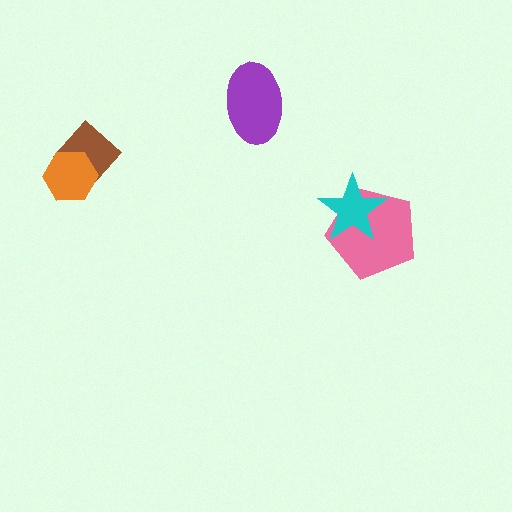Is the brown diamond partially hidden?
Yes, it is partially covered by another shape.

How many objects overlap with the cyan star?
1 object overlaps with the cyan star.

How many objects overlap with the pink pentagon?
1 object overlaps with the pink pentagon.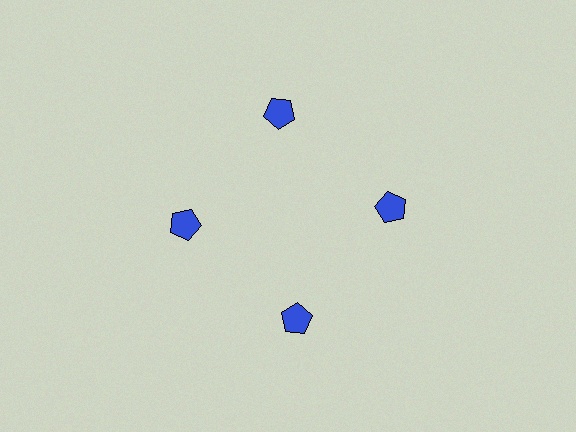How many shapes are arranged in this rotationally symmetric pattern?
There are 4 shapes, arranged in 4 groups of 1.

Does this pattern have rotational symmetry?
Yes, this pattern has 4-fold rotational symmetry. It looks the same after rotating 90 degrees around the center.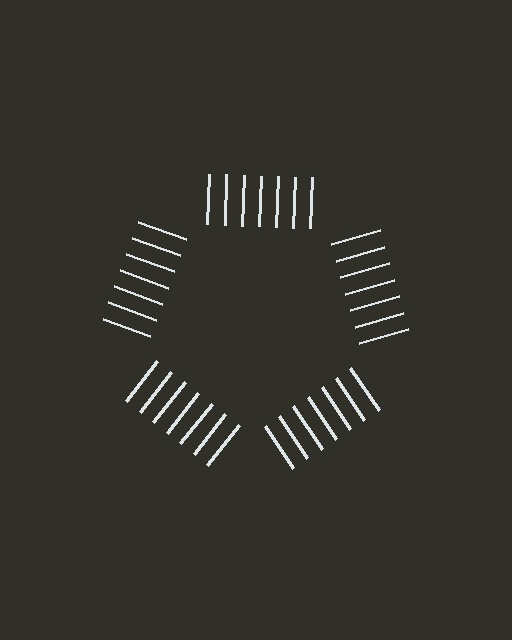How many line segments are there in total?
35 — 7 along each of the 5 edges.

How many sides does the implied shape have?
5 sides — the line-ends trace a pentagon.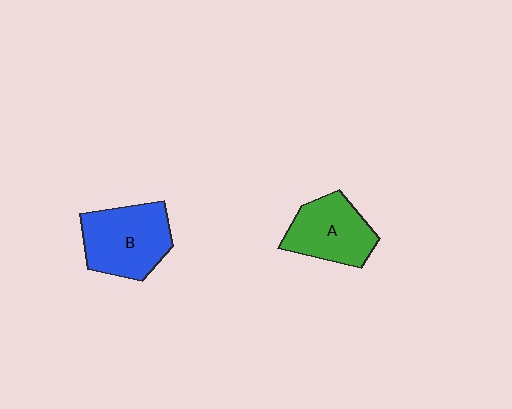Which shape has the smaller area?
Shape A (green).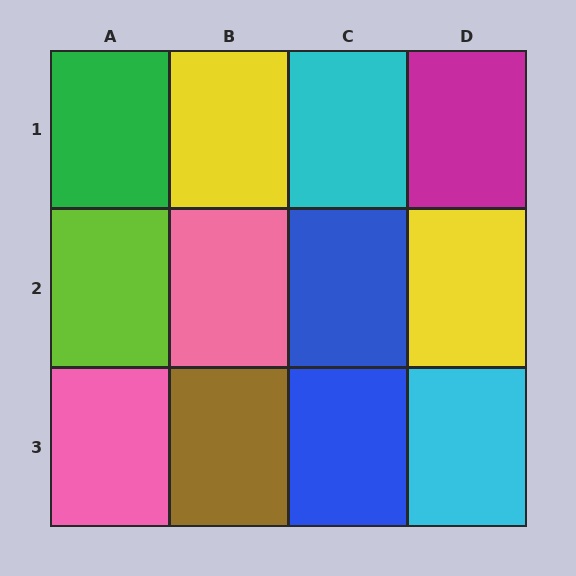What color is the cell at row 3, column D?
Cyan.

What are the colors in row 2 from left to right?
Lime, pink, blue, yellow.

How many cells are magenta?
1 cell is magenta.